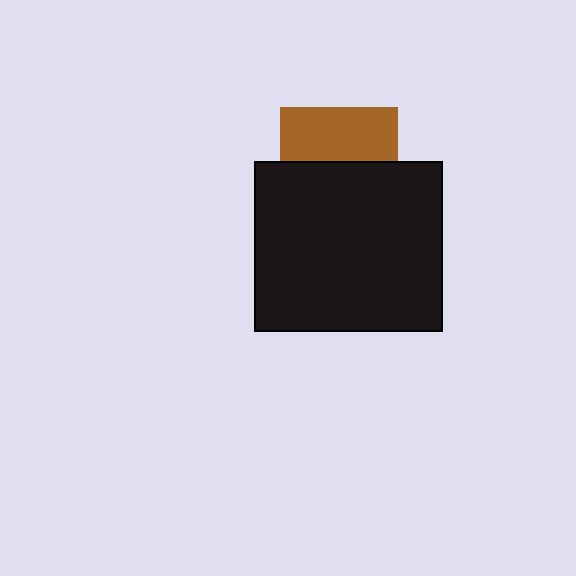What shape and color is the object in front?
The object in front is a black rectangle.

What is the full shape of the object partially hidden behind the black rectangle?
The partially hidden object is a brown square.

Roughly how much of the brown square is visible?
About half of it is visible (roughly 46%).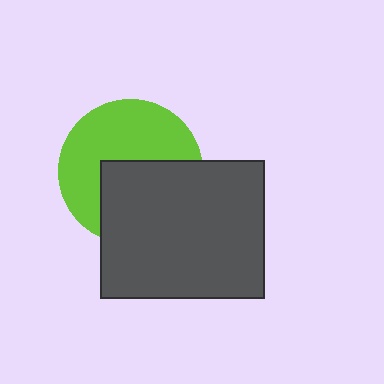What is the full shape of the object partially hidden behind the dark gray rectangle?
The partially hidden object is a lime circle.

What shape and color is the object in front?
The object in front is a dark gray rectangle.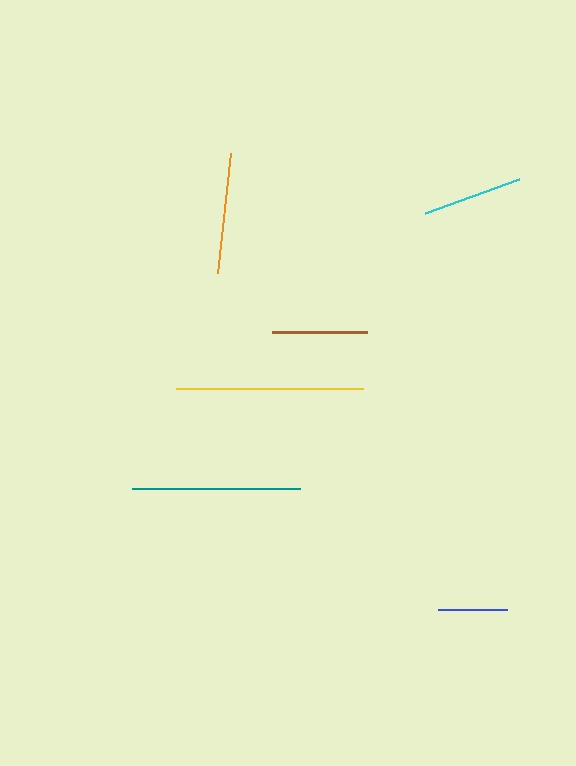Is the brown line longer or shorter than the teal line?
The teal line is longer than the brown line.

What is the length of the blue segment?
The blue segment is approximately 70 pixels long.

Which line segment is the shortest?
The blue line is the shortest at approximately 70 pixels.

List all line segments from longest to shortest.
From longest to shortest: yellow, teal, orange, cyan, brown, blue.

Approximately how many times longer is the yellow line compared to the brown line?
The yellow line is approximately 2.0 times the length of the brown line.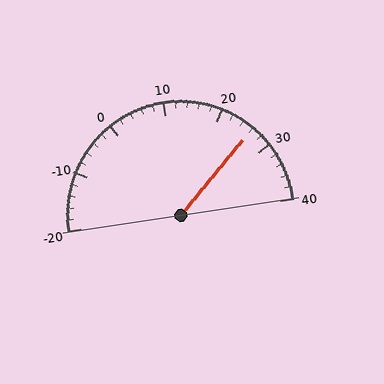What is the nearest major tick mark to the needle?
The nearest major tick mark is 30.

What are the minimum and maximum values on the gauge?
The gauge ranges from -20 to 40.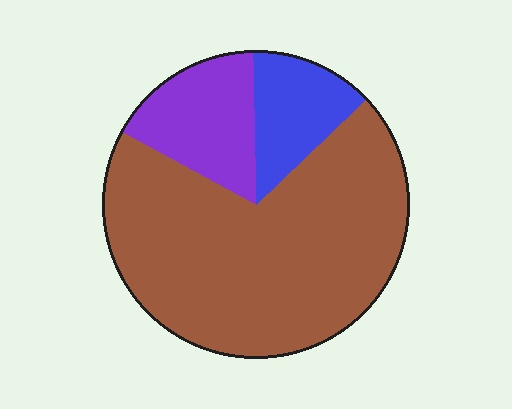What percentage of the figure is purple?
Purple takes up about one sixth (1/6) of the figure.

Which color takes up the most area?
Brown, at roughly 70%.